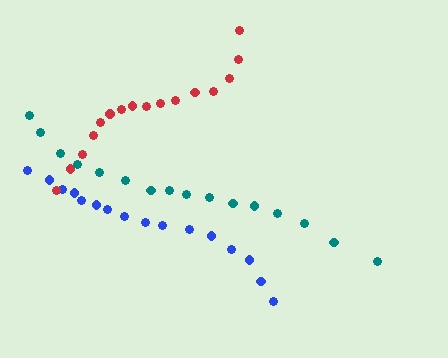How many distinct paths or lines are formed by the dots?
There are 3 distinct paths.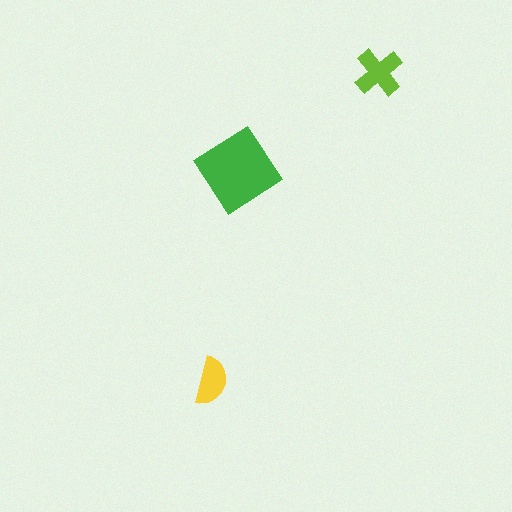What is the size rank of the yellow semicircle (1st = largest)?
3rd.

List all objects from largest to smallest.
The green diamond, the lime cross, the yellow semicircle.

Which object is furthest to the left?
The yellow semicircle is leftmost.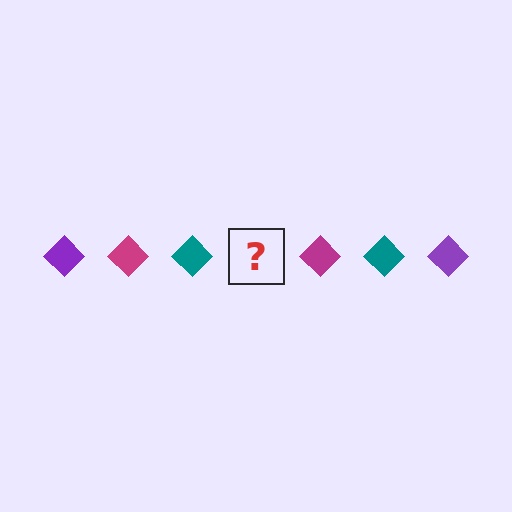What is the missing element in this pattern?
The missing element is a purple diamond.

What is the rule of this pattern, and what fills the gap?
The rule is that the pattern cycles through purple, magenta, teal diamonds. The gap should be filled with a purple diamond.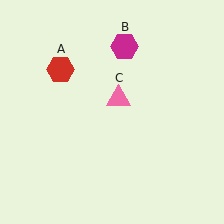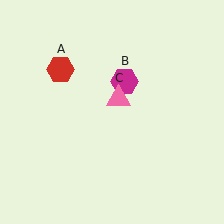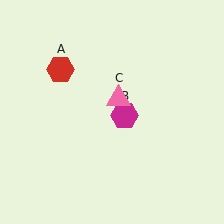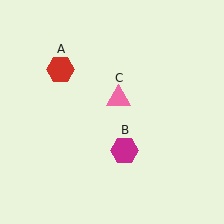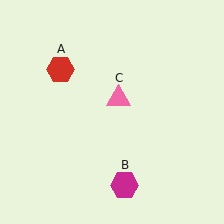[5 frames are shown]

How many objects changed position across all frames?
1 object changed position: magenta hexagon (object B).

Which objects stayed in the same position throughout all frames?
Red hexagon (object A) and pink triangle (object C) remained stationary.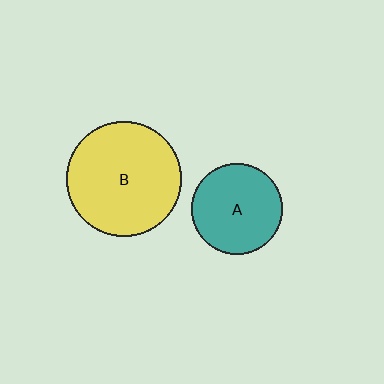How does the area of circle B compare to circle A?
Approximately 1.6 times.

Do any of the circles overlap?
No, none of the circles overlap.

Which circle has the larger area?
Circle B (yellow).